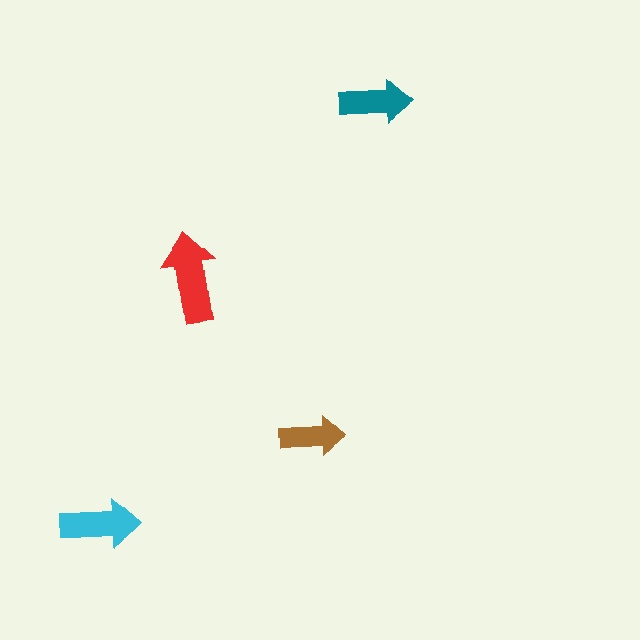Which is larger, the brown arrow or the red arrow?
The red one.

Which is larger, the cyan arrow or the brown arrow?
The cyan one.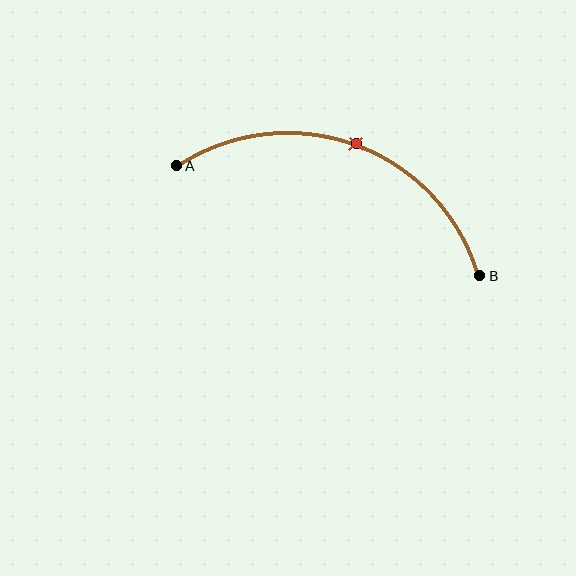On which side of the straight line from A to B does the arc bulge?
The arc bulges above the straight line connecting A and B.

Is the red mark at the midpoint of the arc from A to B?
Yes. The red mark lies on the arc at equal arc-length from both A and B — it is the arc midpoint.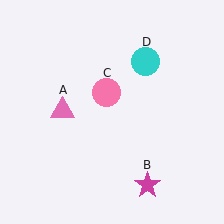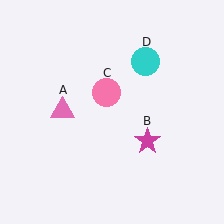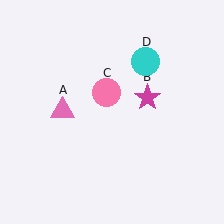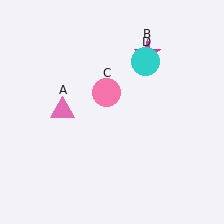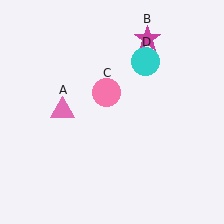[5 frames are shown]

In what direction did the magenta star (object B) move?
The magenta star (object B) moved up.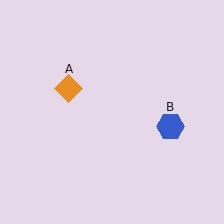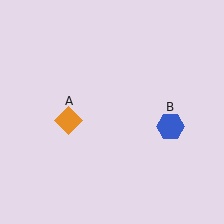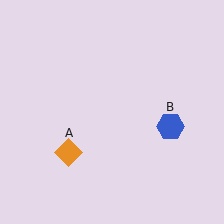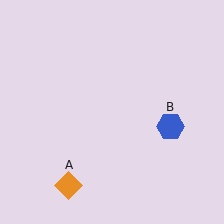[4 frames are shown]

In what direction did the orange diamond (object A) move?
The orange diamond (object A) moved down.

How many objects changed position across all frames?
1 object changed position: orange diamond (object A).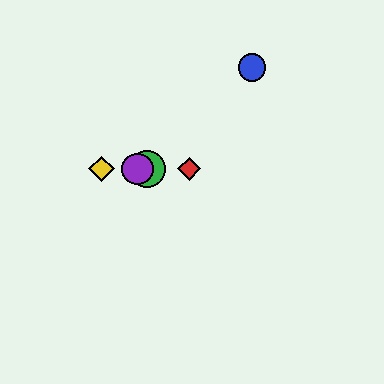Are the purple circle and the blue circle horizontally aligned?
No, the purple circle is at y≈169 and the blue circle is at y≈67.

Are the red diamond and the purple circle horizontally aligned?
Yes, both are at y≈169.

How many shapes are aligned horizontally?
4 shapes (the red diamond, the green circle, the yellow diamond, the purple circle) are aligned horizontally.